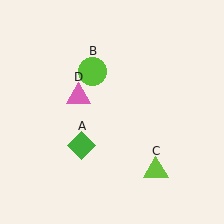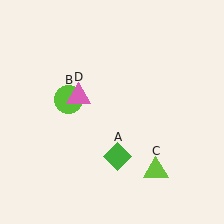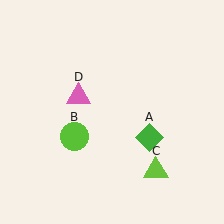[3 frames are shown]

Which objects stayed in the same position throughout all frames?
Lime triangle (object C) and pink triangle (object D) remained stationary.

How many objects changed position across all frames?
2 objects changed position: green diamond (object A), lime circle (object B).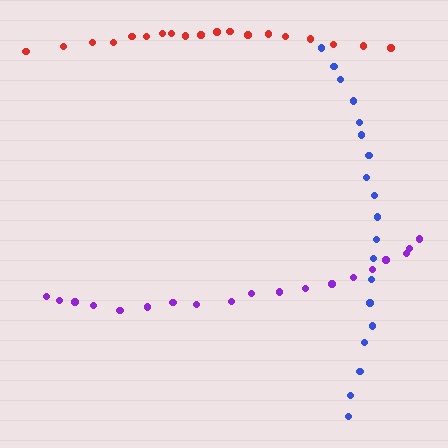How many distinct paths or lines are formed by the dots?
There are 3 distinct paths.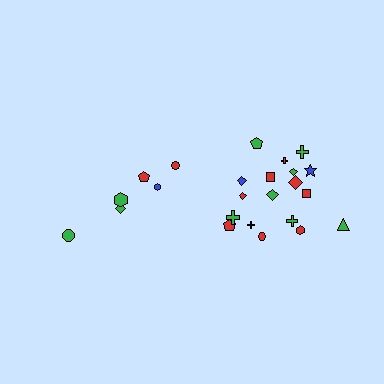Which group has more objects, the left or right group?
The right group.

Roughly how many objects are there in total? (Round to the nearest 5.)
Roughly 25 objects in total.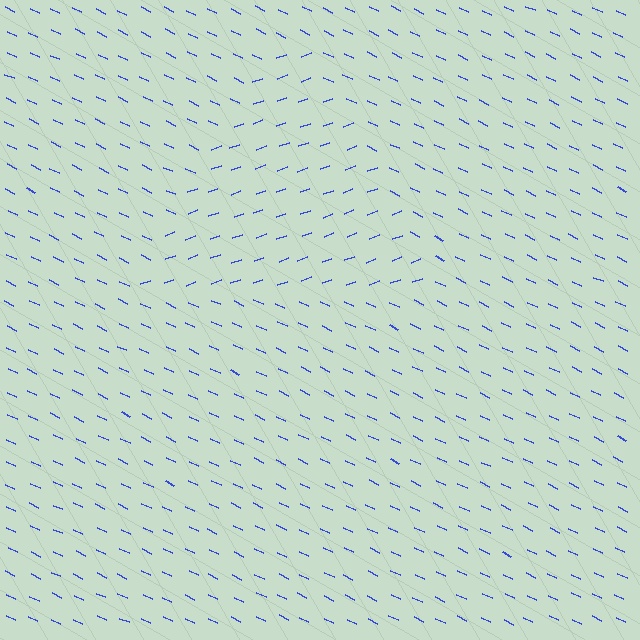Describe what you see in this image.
The image is filled with small blue line segments. A triangle region in the image has lines oriented differently from the surrounding lines, creating a visible texture boundary.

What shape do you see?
I see a triangle.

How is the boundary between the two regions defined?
The boundary is defined purely by a change in line orientation (approximately 45 degrees difference). All lines are the same color and thickness.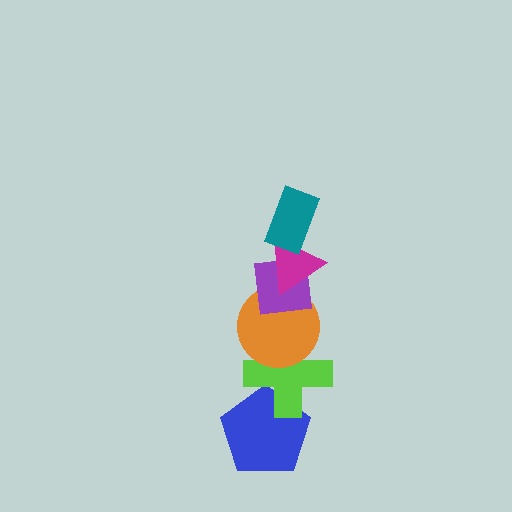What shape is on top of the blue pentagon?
The lime cross is on top of the blue pentagon.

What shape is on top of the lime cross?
The orange circle is on top of the lime cross.